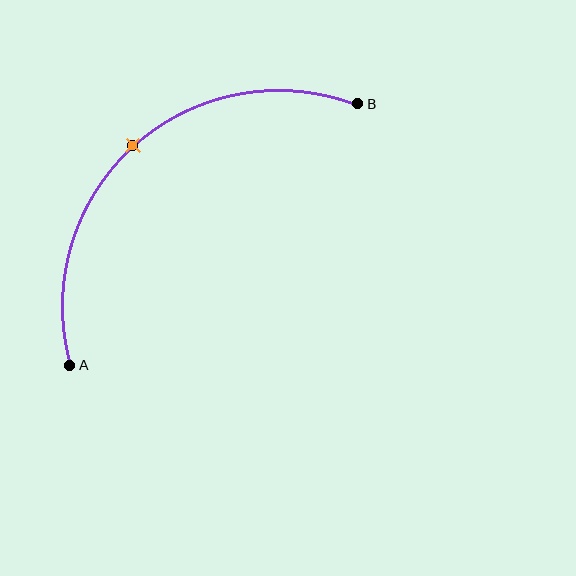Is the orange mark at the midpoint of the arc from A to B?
Yes. The orange mark lies on the arc at equal arc-length from both A and B — it is the arc midpoint.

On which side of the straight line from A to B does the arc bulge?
The arc bulges above and to the left of the straight line connecting A and B.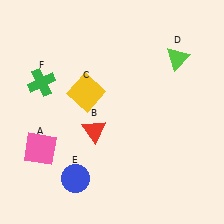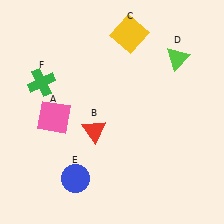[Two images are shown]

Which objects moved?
The objects that moved are: the pink square (A), the yellow square (C).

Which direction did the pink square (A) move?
The pink square (A) moved up.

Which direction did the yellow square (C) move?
The yellow square (C) moved up.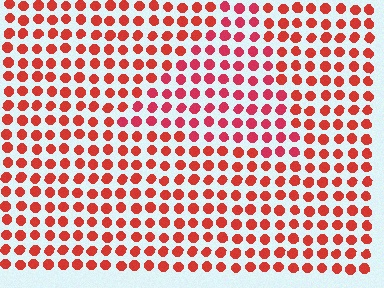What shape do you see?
I see a triangle.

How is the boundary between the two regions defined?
The boundary is defined purely by a slight shift in hue (about 18 degrees). Spacing, size, and orientation are identical on both sides.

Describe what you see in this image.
The image is filled with small red elements in a uniform arrangement. A triangle-shaped region is visible where the elements are tinted to a slightly different hue, forming a subtle color boundary.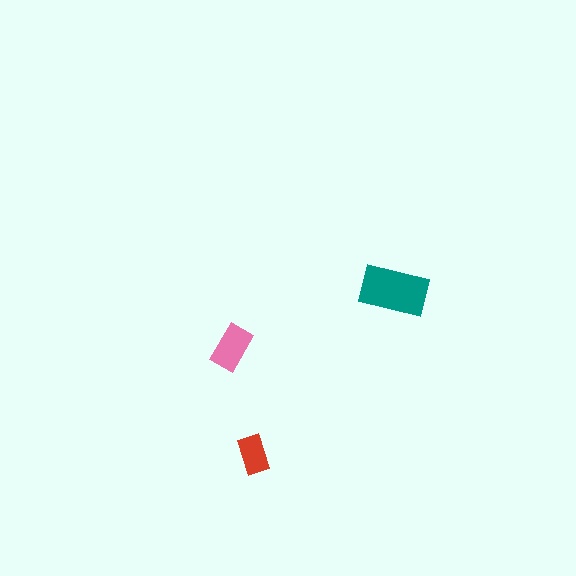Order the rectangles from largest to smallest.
the teal one, the pink one, the red one.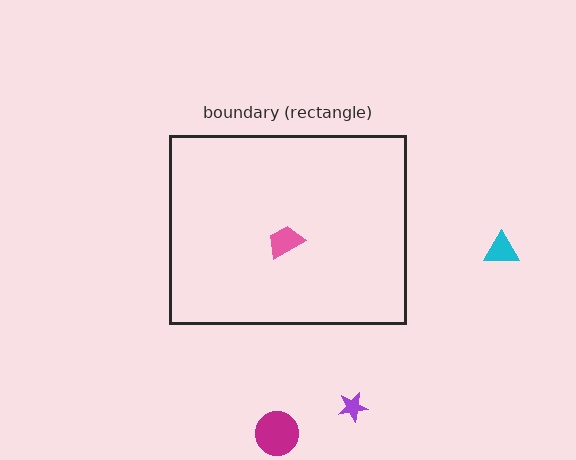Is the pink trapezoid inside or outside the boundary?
Inside.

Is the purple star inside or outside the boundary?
Outside.